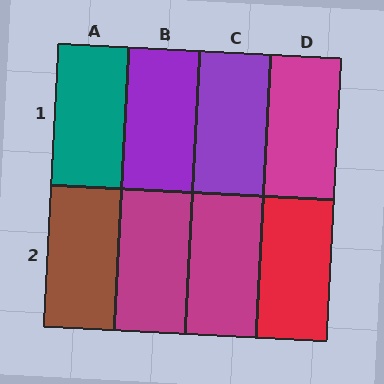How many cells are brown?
1 cell is brown.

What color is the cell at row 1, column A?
Teal.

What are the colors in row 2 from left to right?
Brown, magenta, magenta, red.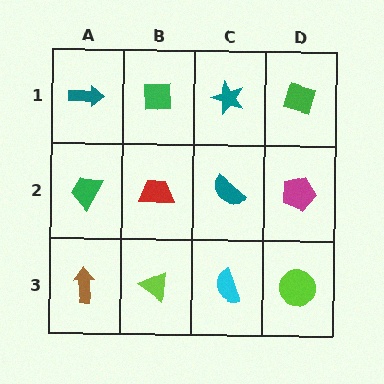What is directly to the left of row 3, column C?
A lime triangle.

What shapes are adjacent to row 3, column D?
A magenta pentagon (row 2, column D), a cyan semicircle (row 3, column C).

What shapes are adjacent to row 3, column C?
A teal semicircle (row 2, column C), a lime triangle (row 3, column B), a lime circle (row 3, column D).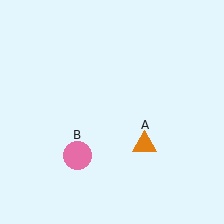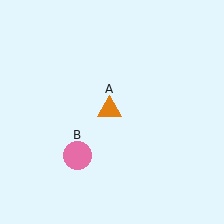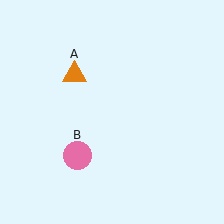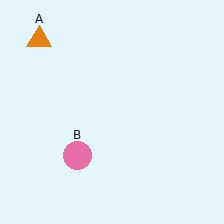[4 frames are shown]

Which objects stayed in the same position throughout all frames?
Pink circle (object B) remained stationary.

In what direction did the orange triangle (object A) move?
The orange triangle (object A) moved up and to the left.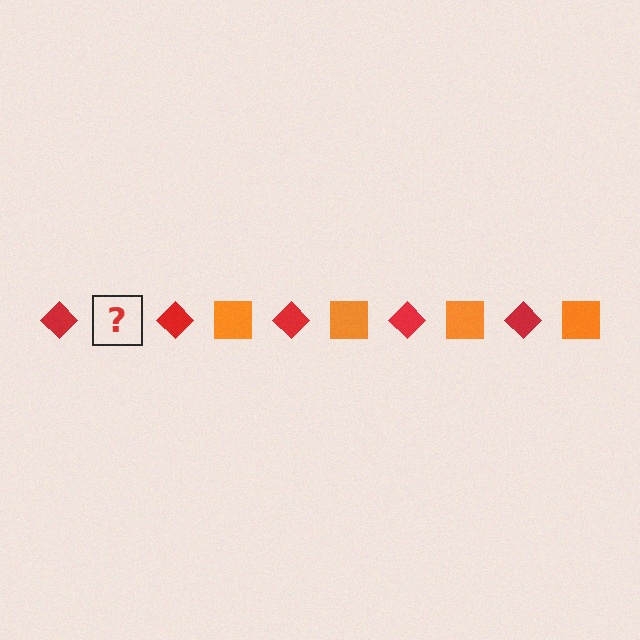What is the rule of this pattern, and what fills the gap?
The rule is that the pattern alternates between red diamond and orange square. The gap should be filled with an orange square.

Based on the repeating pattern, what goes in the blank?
The blank should be an orange square.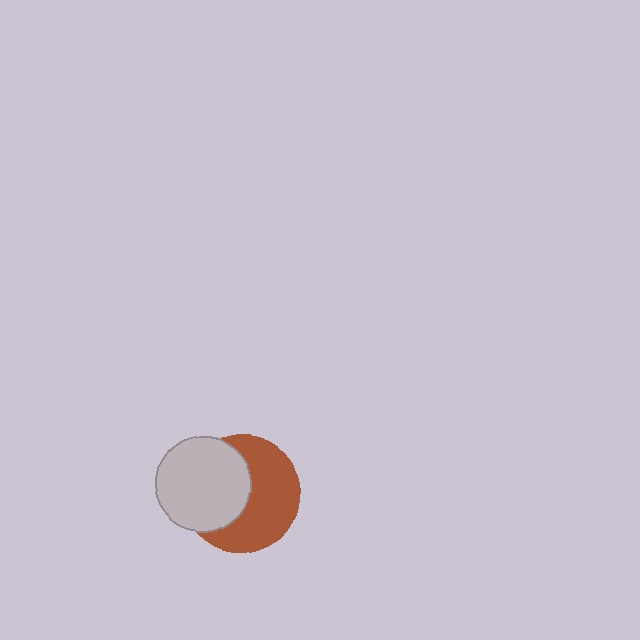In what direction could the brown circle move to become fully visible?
The brown circle could move right. That would shift it out from behind the light gray circle entirely.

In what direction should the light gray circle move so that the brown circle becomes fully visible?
The light gray circle should move left. That is the shortest direction to clear the overlap and leave the brown circle fully visible.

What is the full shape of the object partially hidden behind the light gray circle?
The partially hidden object is a brown circle.